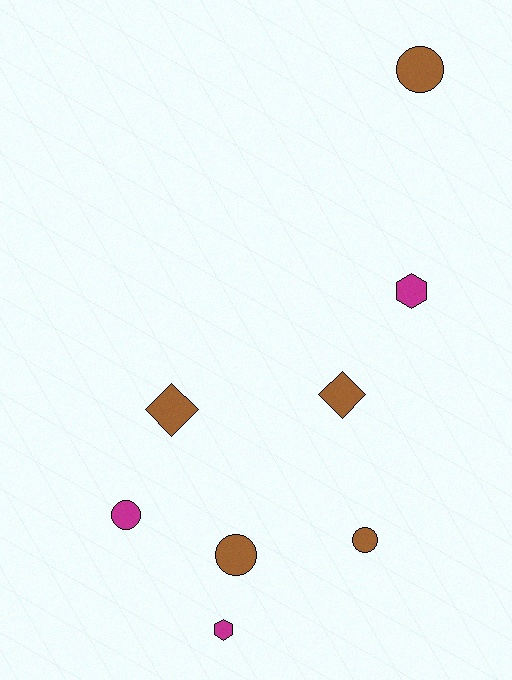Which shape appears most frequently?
Circle, with 4 objects.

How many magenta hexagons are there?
There are 2 magenta hexagons.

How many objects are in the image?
There are 8 objects.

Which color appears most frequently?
Brown, with 5 objects.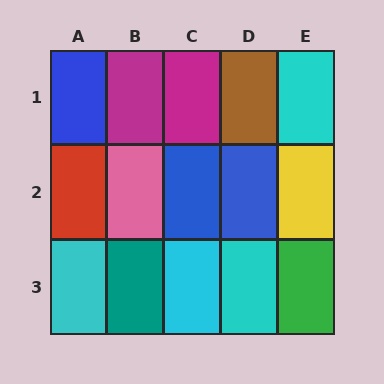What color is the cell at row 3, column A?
Cyan.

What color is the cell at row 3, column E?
Green.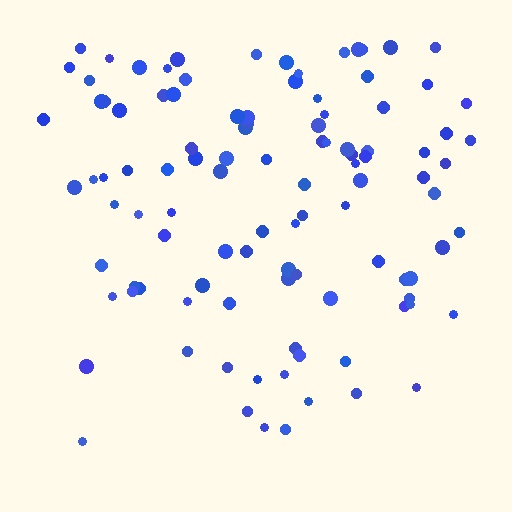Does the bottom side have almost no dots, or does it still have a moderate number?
Still a moderate number, just noticeably fewer than the top.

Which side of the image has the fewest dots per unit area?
The bottom.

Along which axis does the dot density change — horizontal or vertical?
Vertical.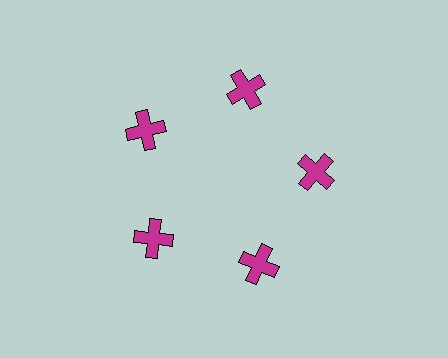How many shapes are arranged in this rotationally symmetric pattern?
There are 5 shapes, arranged in 5 groups of 1.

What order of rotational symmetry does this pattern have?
This pattern has 5-fold rotational symmetry.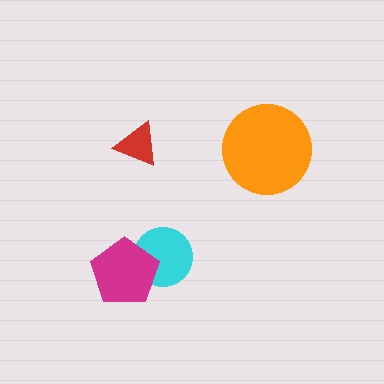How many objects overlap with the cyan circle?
1 object overlaps with the cyan circle.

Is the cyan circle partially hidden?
Yes, it is partially covered by another shape.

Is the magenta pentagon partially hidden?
No, no other shape covers it.